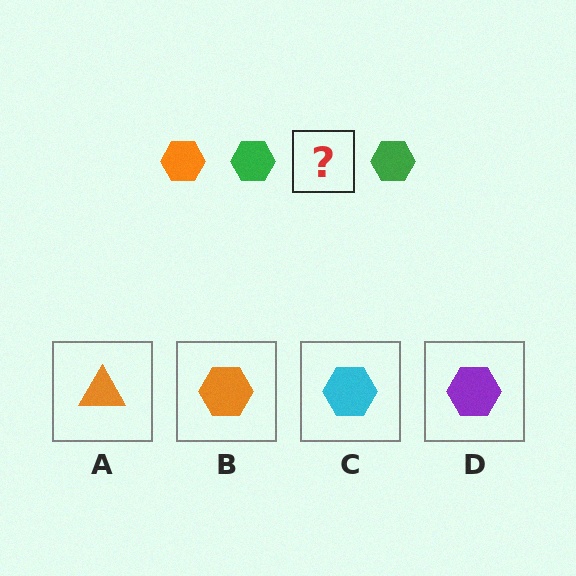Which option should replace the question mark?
Option B.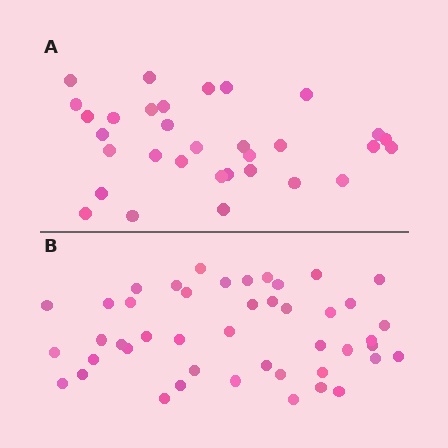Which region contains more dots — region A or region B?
Region B (the bottom region) has more dots.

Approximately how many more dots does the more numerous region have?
Region B has approximately 15 more dots than region A.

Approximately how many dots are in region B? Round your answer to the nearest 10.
About 40 dots. (The exact count is 45, which rounds to 40.)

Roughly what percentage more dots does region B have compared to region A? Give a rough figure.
About 40% more.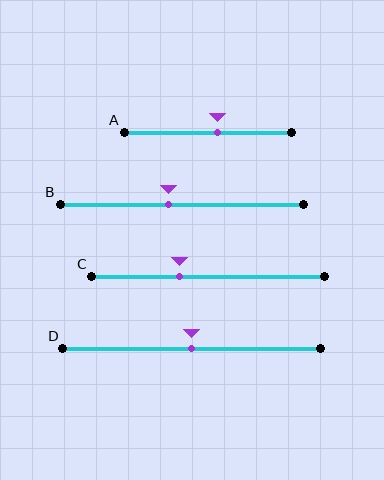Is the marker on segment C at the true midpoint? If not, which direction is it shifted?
No, the marker on segment C is shifted to the left by about 12% of the segment length.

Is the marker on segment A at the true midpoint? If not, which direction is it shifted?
No, the marker on segment A is shifted to the right by about 6% of the segment length.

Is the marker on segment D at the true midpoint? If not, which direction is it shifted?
Yes, the marker on segment D is at the true midpoint.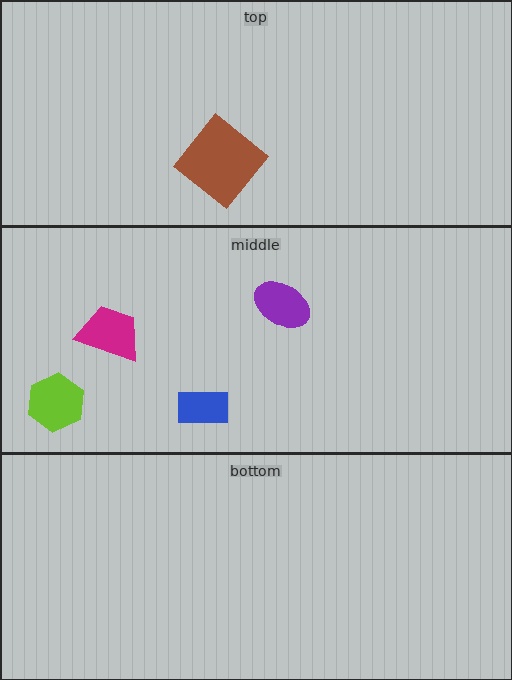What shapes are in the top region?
The brown diamond.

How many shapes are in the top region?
1.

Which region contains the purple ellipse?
The middle region.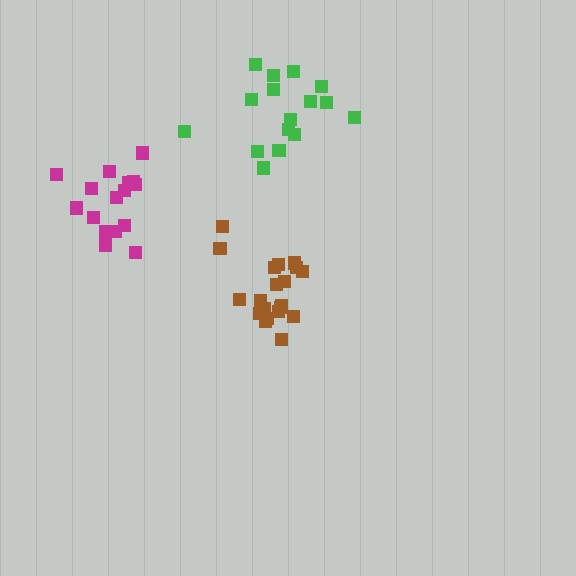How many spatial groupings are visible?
There are 3 spatial groupings.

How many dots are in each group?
Group 1: 20 dots, Group 2: 16 dots, Group 3: 16 dots (52 total).